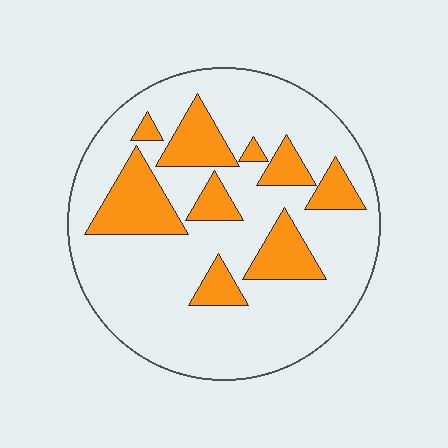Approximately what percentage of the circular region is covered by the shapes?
Approximately 25%.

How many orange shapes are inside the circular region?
9.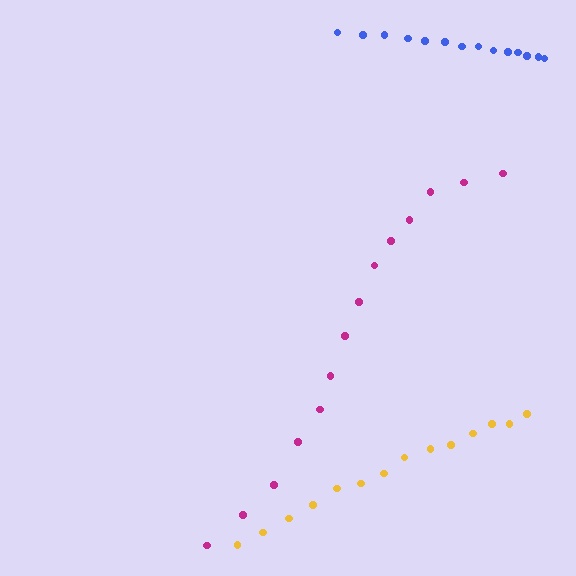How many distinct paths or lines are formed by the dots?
There are 3 distinct paths.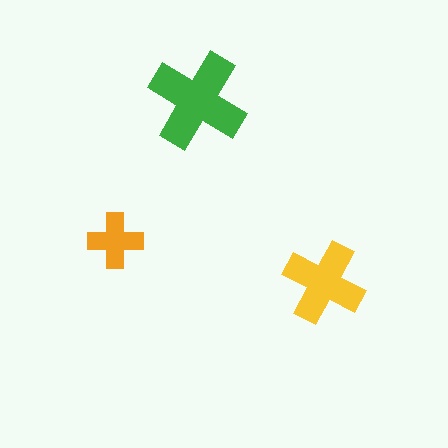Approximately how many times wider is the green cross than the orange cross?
About 2 times wider.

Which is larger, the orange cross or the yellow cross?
The yellow one.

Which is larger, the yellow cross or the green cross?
The green one.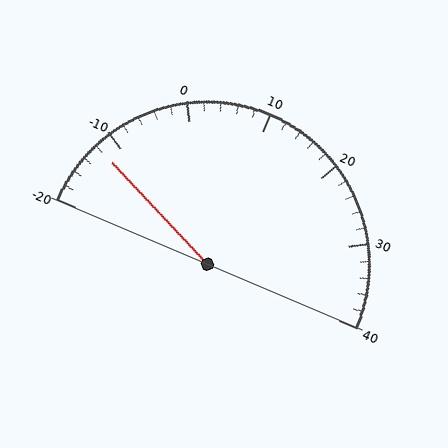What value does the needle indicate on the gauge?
The needle indicates approximately -12.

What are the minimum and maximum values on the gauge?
The gauge ranges from -20 to 40.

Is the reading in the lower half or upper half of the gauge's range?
The reading is in the lower half of the range (-20 to 40).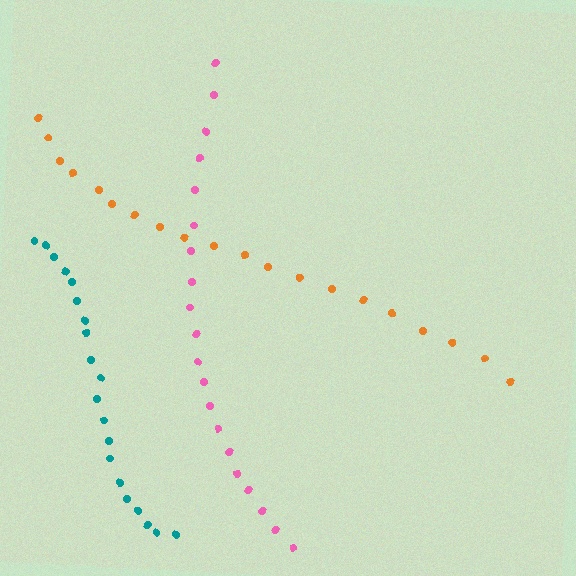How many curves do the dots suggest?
There are 3 distinct paths.